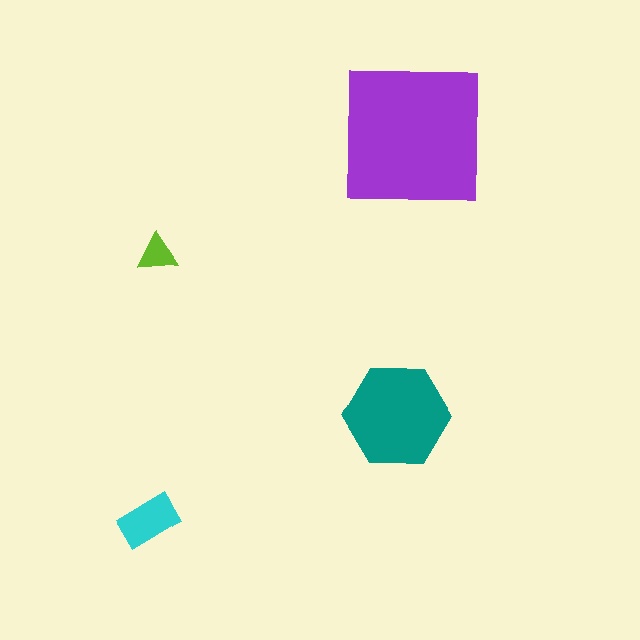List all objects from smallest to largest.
The lime triangle, the cyan rectangle, the teal hexagon, the purple square.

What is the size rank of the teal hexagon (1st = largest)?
2nd.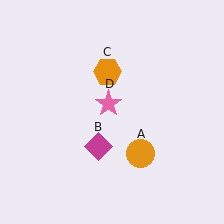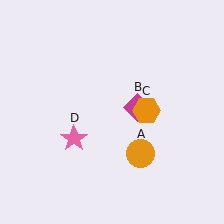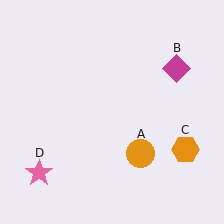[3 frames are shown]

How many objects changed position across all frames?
3 objects changed position: magenta diamond (object B), orange hexagon (object C), pink star (object D).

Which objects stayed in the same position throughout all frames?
Orange circle (object A) remained stationary.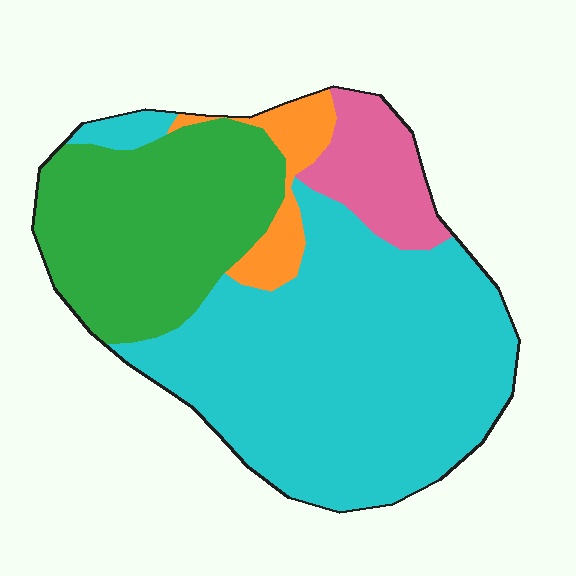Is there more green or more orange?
Green.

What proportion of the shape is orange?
Orange takes up about one tenth (1/10) of the shape.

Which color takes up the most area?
Cyan, at roughly 55%.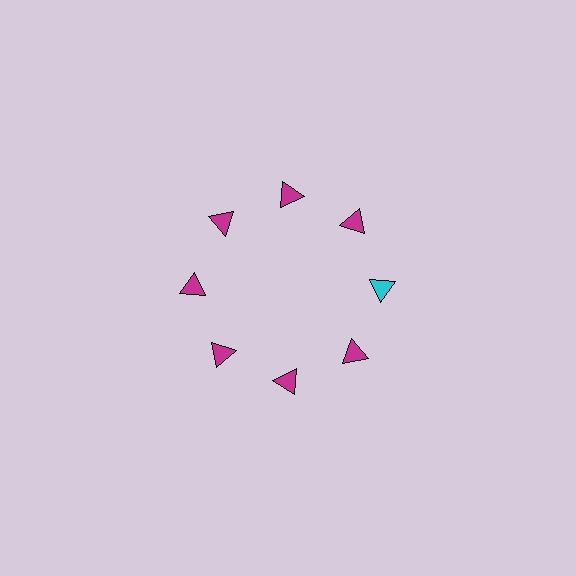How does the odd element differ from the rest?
It has a different color: cyan instead of magenta.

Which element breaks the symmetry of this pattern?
The cyan triangle at roughly the 3 o'clock position breaks the symmetry. All other shapes are magenta triangles.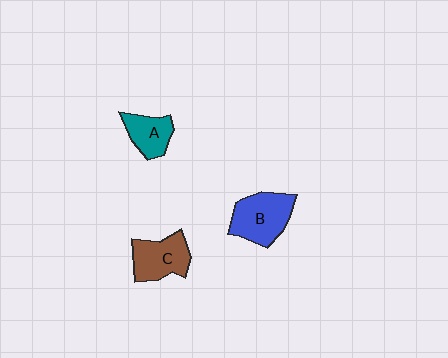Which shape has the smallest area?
Shape A (teal).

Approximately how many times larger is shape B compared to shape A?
Approximately 1.6 times.